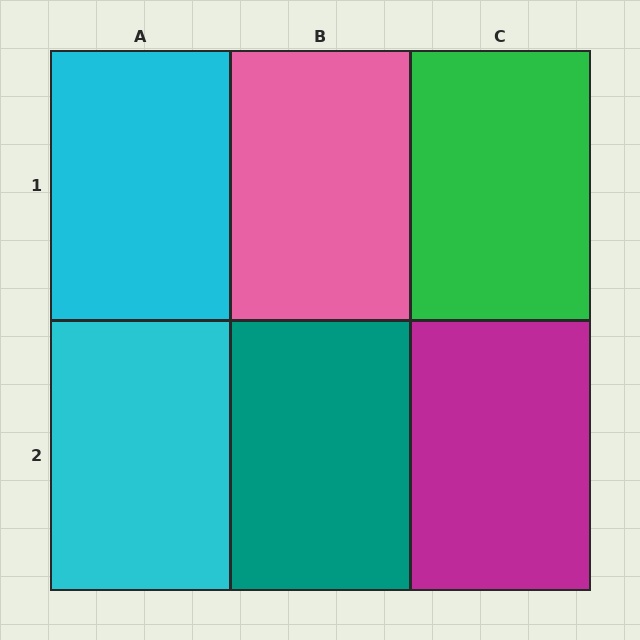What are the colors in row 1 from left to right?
Cyan, pink, green.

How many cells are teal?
1 cell is teal.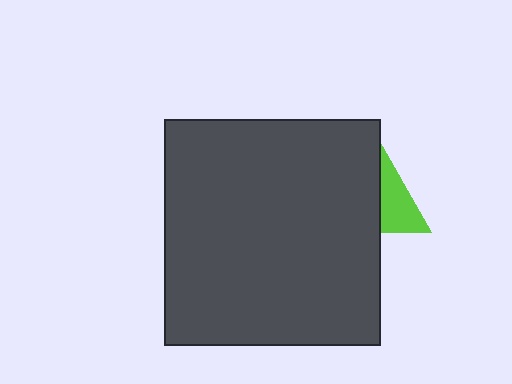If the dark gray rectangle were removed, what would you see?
You would see the complete lime triangle.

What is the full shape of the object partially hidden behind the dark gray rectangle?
The partially hidden object is a lime triangle.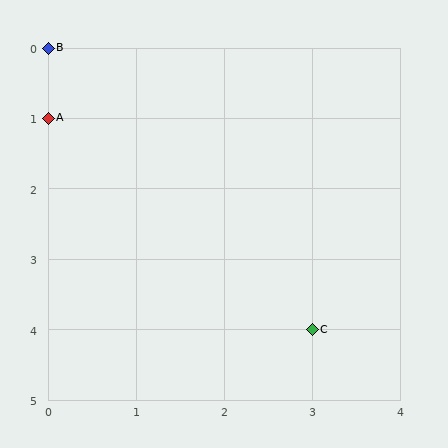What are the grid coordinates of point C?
Point C is at grid coordinates (3, 4).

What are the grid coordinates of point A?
Point A is at grid coordinates (0, 1).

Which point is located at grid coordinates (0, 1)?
Point A is at (0, 1).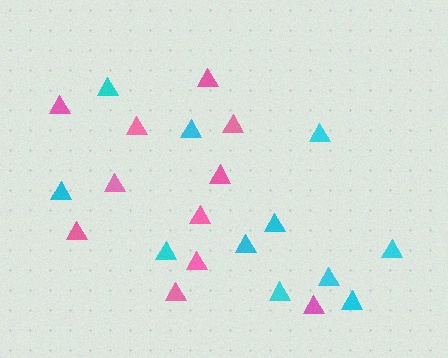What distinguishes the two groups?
There are 2 groups: one group of pink triangles (11) and one group of cyan triangles (11).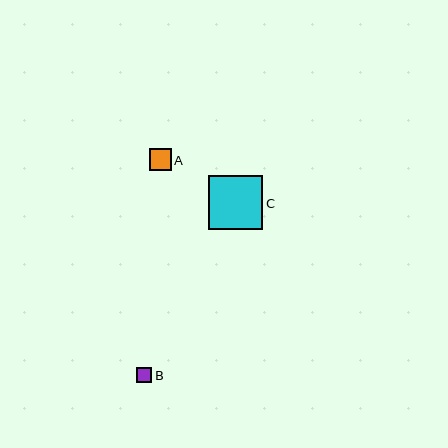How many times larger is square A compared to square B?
Square A is approximately 1.4 times the size of square B.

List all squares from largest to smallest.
From largest to smallest: C, A, B.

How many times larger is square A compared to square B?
Square A is approximately 1.4 times the size of square B.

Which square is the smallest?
Square B is the smallest with a size of approximately 16 pixels.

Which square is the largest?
Square C is the largest with a size of approximately 54 pixels.